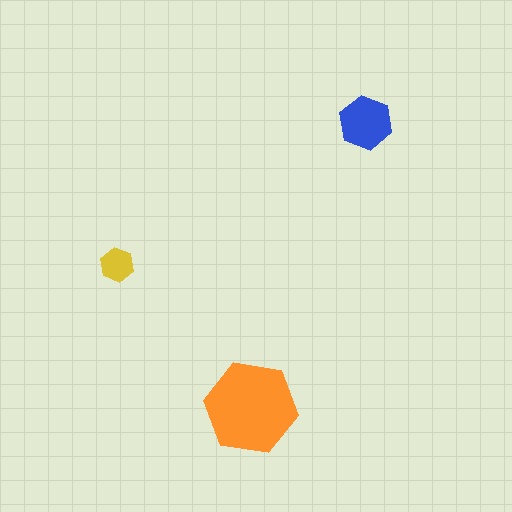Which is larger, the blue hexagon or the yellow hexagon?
The blue one.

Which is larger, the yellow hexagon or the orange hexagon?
The orange one.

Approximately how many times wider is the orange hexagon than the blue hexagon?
About 1.5 times wider.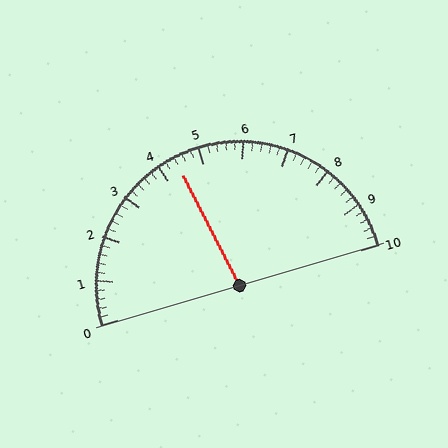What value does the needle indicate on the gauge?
The needle indicates approximately 4.4.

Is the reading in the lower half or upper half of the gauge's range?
The reading is in the lower half of the range (0 to 10).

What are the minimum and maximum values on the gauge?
The gauge ranges from 0 to 10.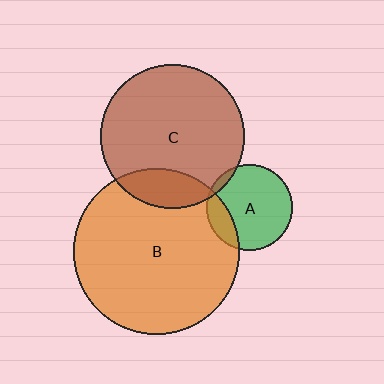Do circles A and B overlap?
Yes.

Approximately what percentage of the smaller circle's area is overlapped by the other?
Approximately 20%.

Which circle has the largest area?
Circle B (orange).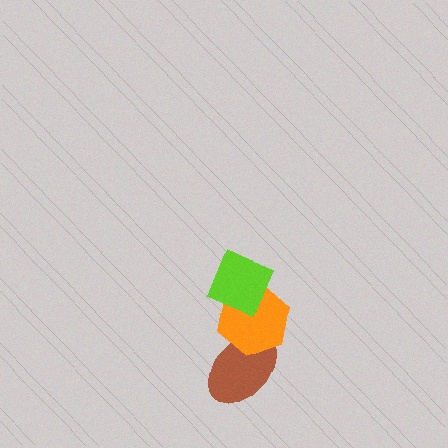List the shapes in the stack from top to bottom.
From top to bottom: the lime diamond, the orange hexagon, the brown ellipse.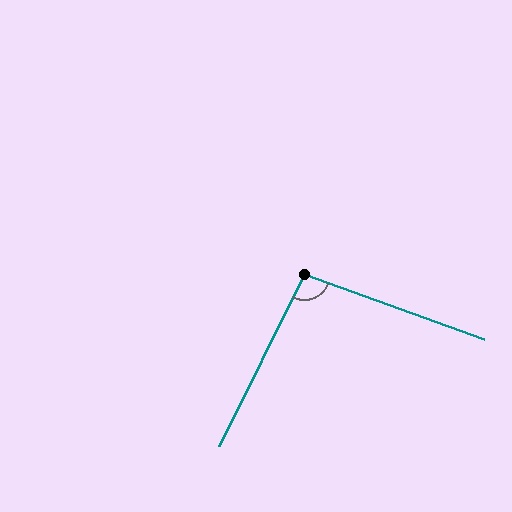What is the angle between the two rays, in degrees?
Approximately 96 degrees.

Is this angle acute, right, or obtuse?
It is obtuse.